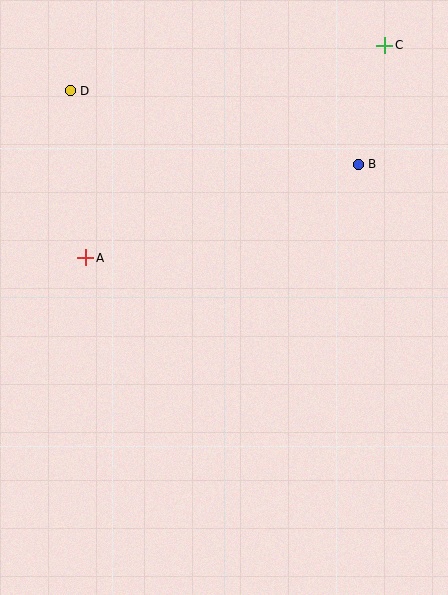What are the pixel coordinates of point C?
Point C is at (385, 45).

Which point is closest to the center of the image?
Point A at (86, 258) is closest to the center.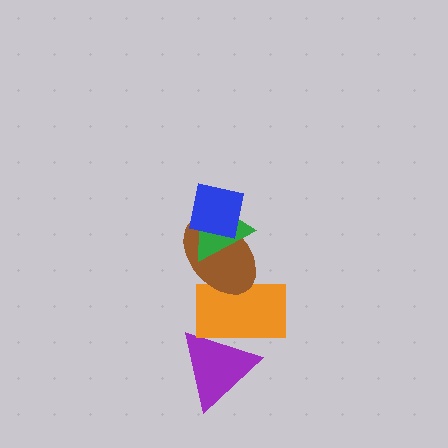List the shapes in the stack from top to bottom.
From top to bottom: the blue square, the green triangle, the brown ellipse, the orange rectangle, the purple triangle.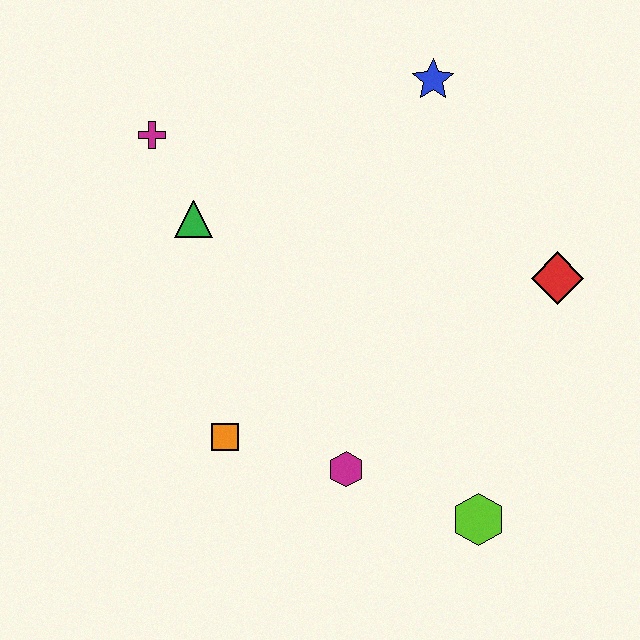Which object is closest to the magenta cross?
The green triangle is closest to the magenta cross.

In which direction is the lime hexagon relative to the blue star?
The lime hexagon is below the blue star.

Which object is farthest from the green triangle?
The lime hexagon is farthest from the green triangle.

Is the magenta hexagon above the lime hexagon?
Yes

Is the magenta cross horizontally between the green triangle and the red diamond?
No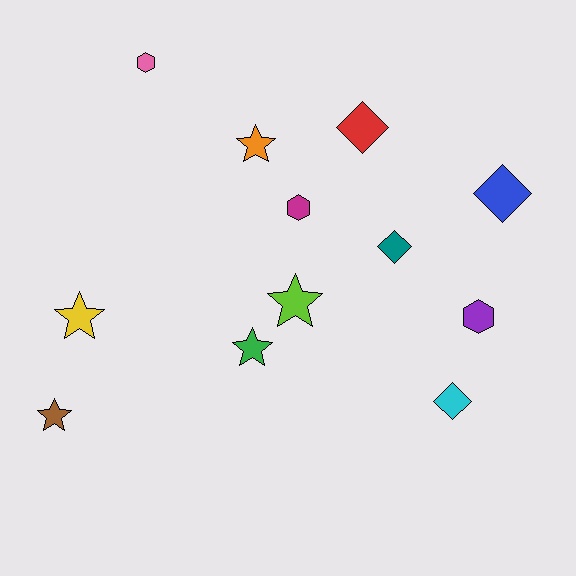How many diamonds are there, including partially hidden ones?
There are 4 diamonds.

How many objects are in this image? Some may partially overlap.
There are 12 objects.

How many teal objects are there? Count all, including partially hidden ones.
There is 1 teal object.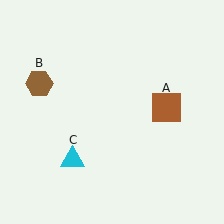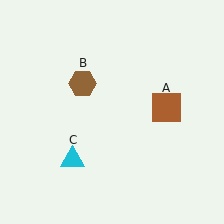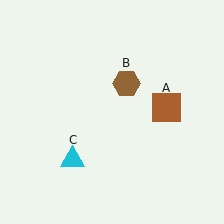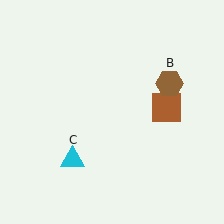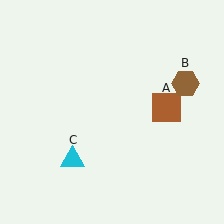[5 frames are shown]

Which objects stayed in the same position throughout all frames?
Brown square (object A) and cyan triangle (object C) remained stationary.